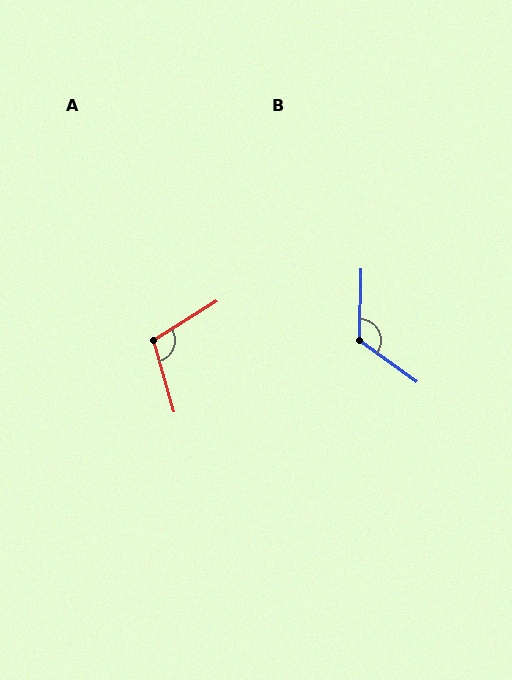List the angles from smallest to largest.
A (106°), B (125°).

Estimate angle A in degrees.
Approximately 106 degrees.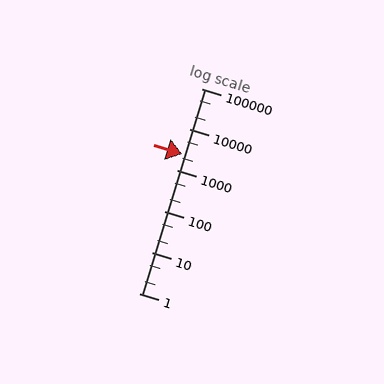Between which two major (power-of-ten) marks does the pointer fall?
The pointer is between 1000 and 10000.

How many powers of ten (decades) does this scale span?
The scale spans 5 decades, from 1 to 100000.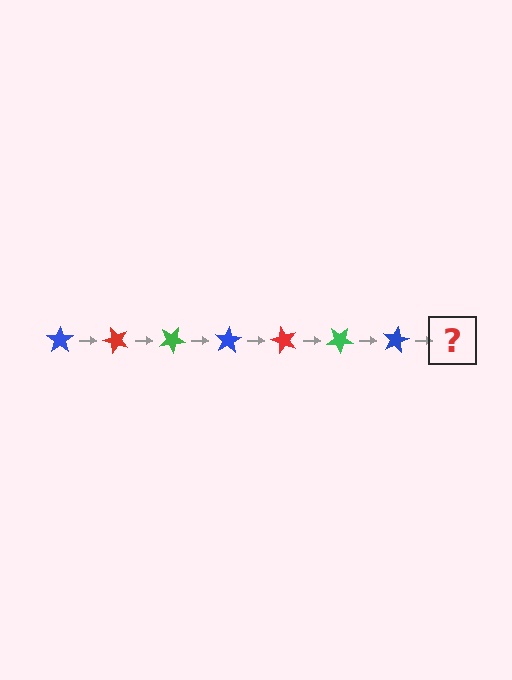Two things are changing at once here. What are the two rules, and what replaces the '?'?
The two rules are that it rotates 50 degrees each step and the color cycles through blue, red, and green. The '?' should be a red star, rotated 350 degrees from the start.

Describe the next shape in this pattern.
It should be a red star, rotated 350 degrees from the start.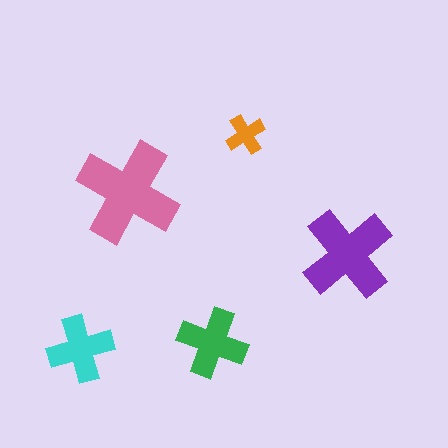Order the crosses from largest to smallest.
the pink one, the purple one, the green one, the cyan one, the orange one.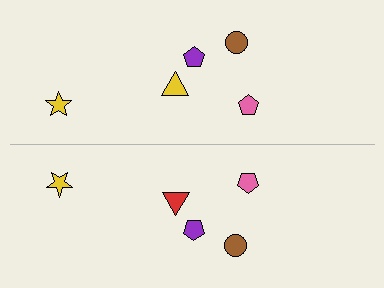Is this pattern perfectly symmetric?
No, the pattern is not perfectly symmetric. The red triangle on the bottom side breaks the symmetry — its mirror counterpart is yellow.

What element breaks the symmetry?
The red triangle on the bottom side breaks the symmetry — its mirror counterpart is yellow.